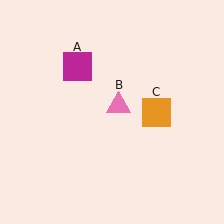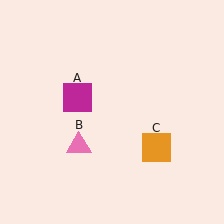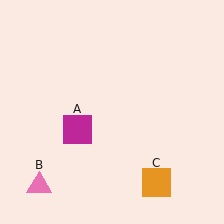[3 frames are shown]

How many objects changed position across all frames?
3 objects changed position: magenta square (object A), pink triangle (object B), orange square (object C).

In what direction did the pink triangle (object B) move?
The pink triangle (object B) moved down and to the left.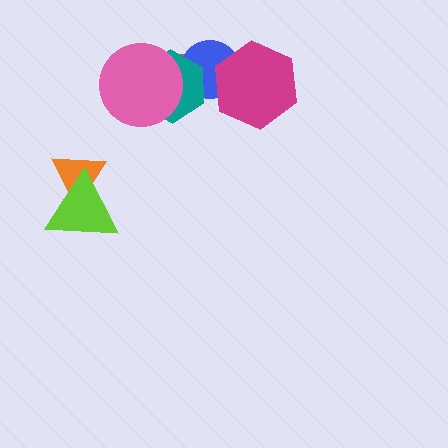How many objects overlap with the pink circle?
2 objects overlap with the pink circle.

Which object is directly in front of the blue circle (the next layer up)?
The teal hexagon is directly in front of the blue circle.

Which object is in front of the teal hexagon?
The pink circle is in front of the teal hexagon.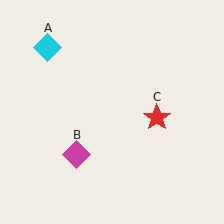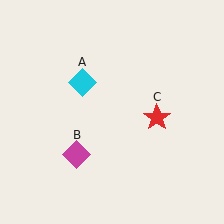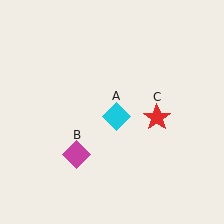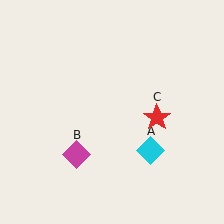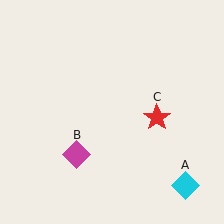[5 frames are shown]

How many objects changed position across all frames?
1 object changed position: cyan diamond (object A).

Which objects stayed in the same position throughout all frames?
Magenta diamond (object B) and red star (object C) remained stationary.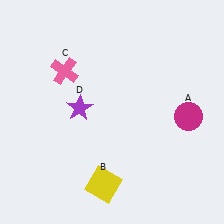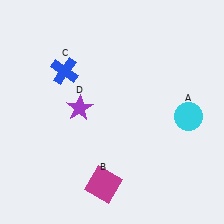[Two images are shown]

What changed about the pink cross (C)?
In Image 1, C is pink. In Image 2, it changed to blue.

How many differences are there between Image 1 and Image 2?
There are 3 differences between the two images.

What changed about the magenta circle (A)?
In Image 1, A is magenta. In Image 2, it changed to cyan.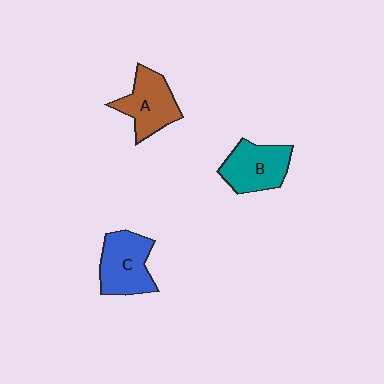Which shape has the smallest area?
Shape A (brown).